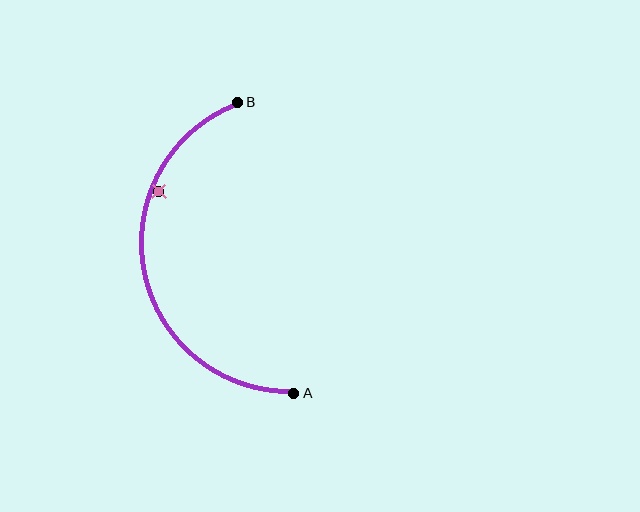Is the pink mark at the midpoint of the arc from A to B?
No — the pink mark does not lie on the arc at all. It sits slightly inside the curve.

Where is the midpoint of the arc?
The arc midpoint is the point on the curve farthest from the straight line joining A and B. It sits to the left of that line.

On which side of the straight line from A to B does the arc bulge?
The arc bulges to the left of the straight line connecting A and B.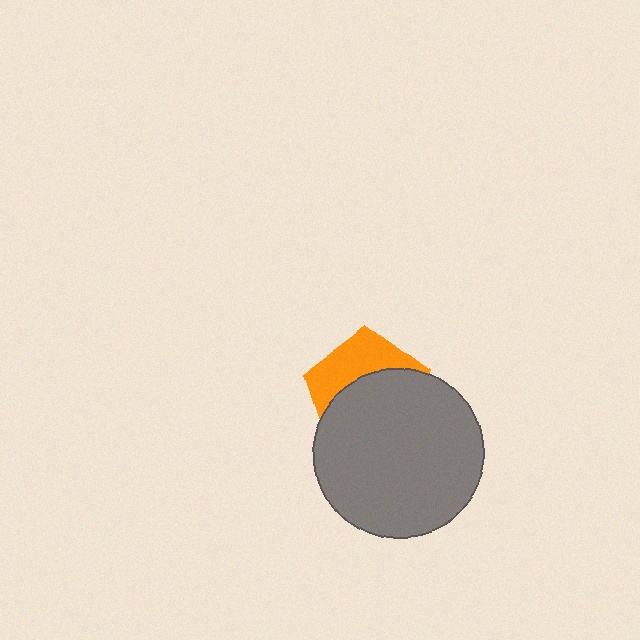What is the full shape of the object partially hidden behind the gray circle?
The partially hidden object is an orange pentagon.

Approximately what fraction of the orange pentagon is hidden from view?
Roughly 62% of the orange pentagon is hidden behind the gray circle.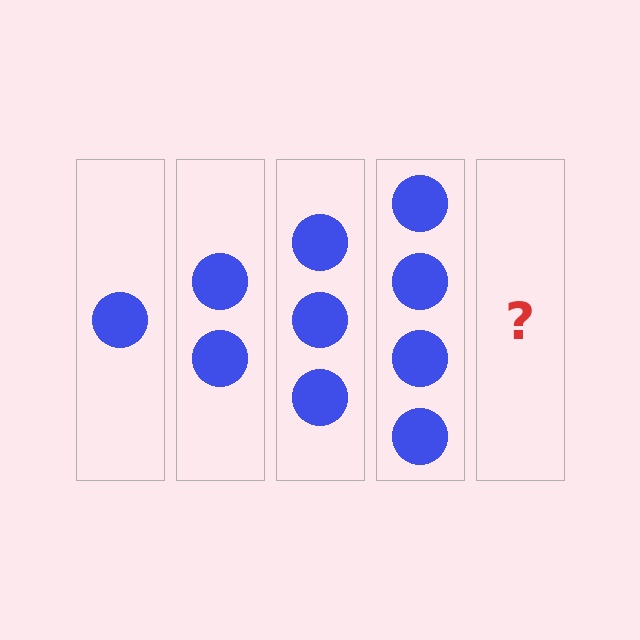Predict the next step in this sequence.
The next step is 5 circles.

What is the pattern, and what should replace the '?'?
The pattern is that each step adds one more circle. The '?' should be 5 circles.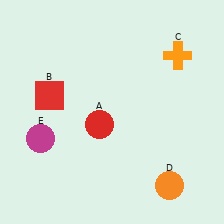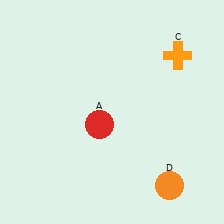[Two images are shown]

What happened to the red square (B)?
The red square (B) was removed in Image 2. It was in the top-left area of Image 1.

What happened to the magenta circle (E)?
The magenta circle (E) was removed in Image 2. It was in the bottom-left area of Image 1.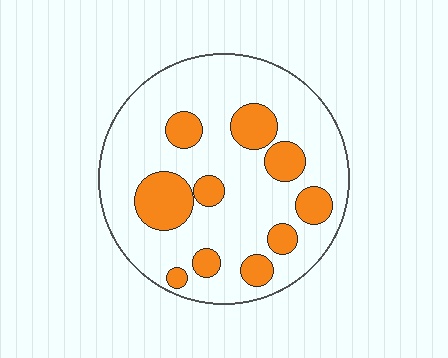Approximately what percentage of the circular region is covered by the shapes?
Approximately 25%.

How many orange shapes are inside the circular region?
10.